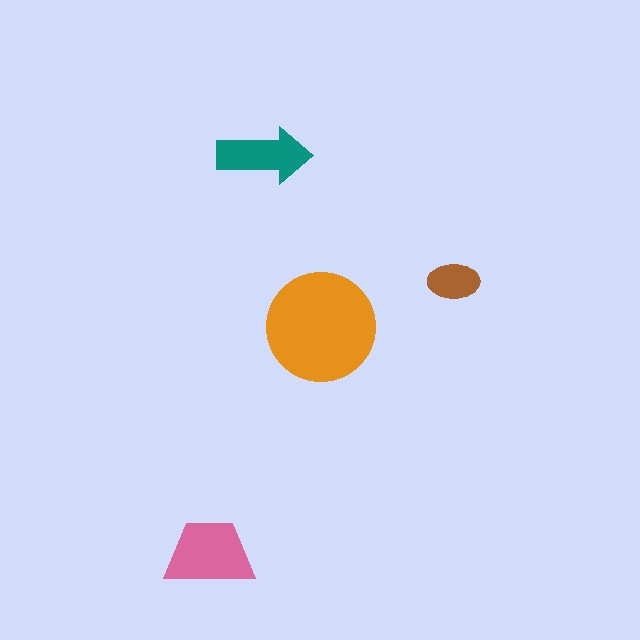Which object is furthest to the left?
The pink trapezoid is leftmost.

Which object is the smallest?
The brown ellipse.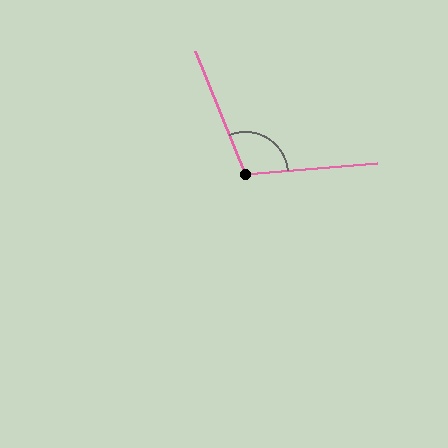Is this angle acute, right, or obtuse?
It is obtuse.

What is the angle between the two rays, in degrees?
Approximately 108 degrees.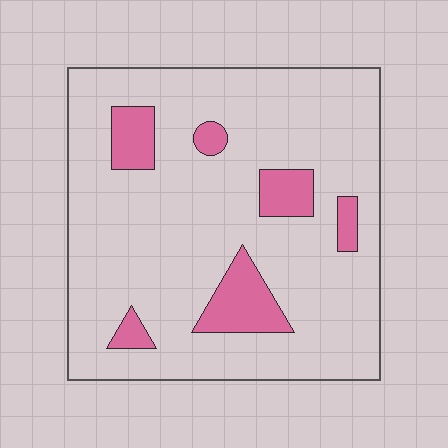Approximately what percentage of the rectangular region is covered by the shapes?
Approximately 15%.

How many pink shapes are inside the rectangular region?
6.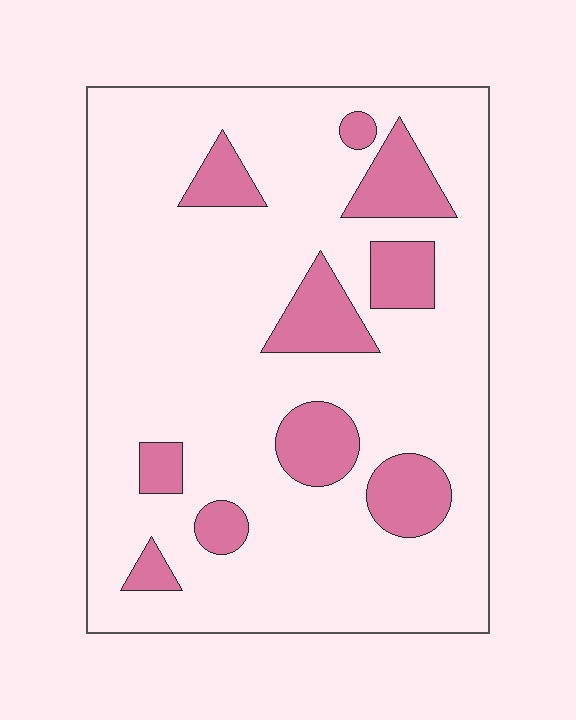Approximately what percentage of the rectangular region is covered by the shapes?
Approximately 20%.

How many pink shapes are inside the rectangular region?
10.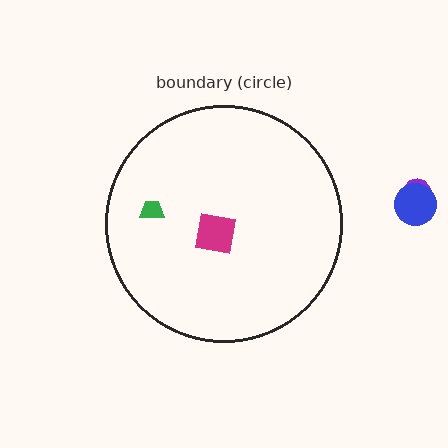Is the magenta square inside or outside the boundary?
Inside.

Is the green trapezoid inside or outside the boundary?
Inside.